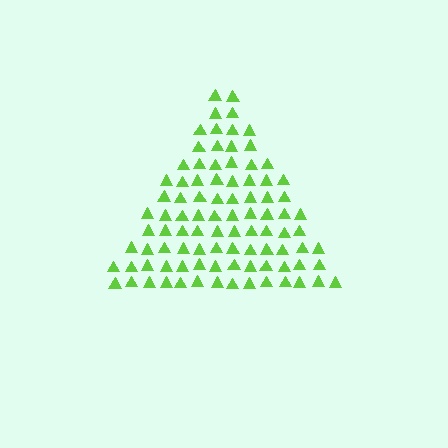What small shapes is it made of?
It is made of small triangles.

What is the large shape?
The large shape is a triangle.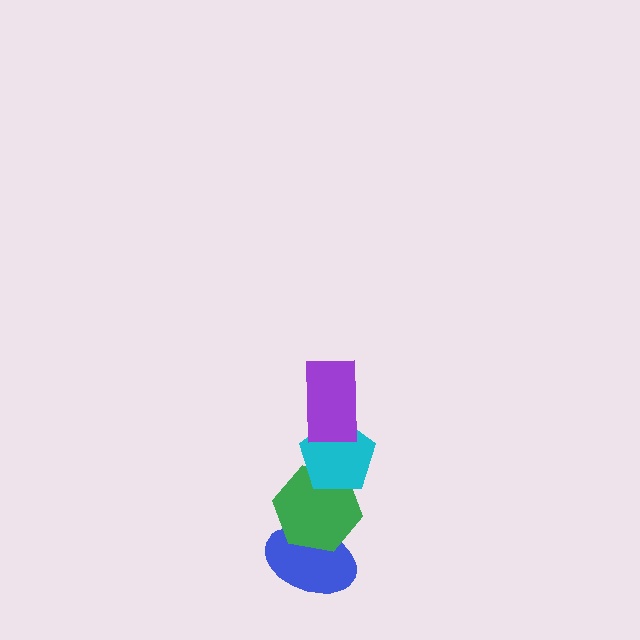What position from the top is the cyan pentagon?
The cyan pentagon is 2nd from the top.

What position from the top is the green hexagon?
The green hexagon is 3rd from the top.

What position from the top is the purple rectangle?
The purple rectangle is 1st from the top.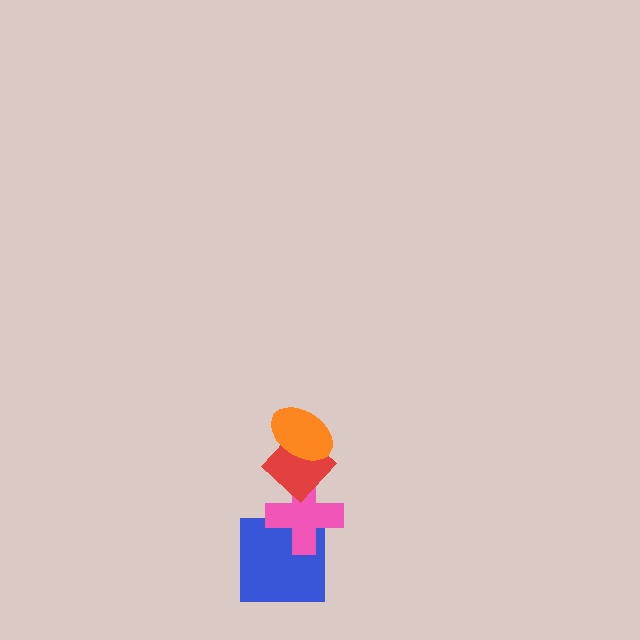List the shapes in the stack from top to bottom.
From top to bottom: the orange ellipse, the red diamond, the pink cross, the blue square.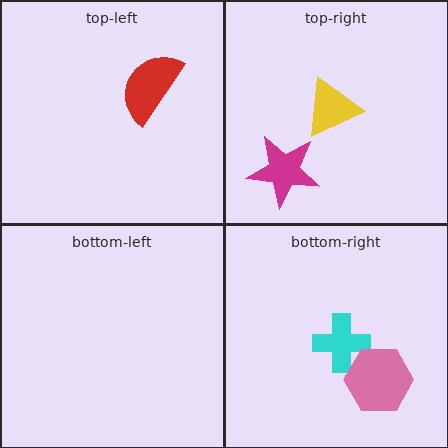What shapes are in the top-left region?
The red semicircle.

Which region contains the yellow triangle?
The top-right region.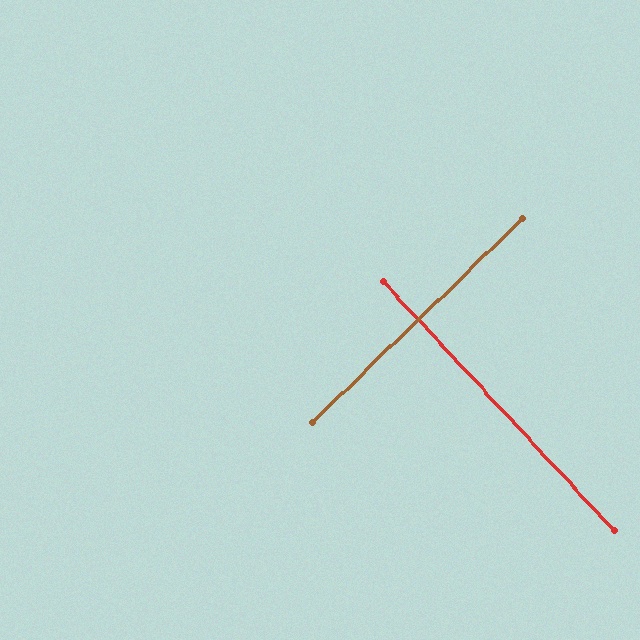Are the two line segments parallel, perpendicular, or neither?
Perpendicular — they meet at approximately 89°.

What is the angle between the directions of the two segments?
Approximately 89 degrees.